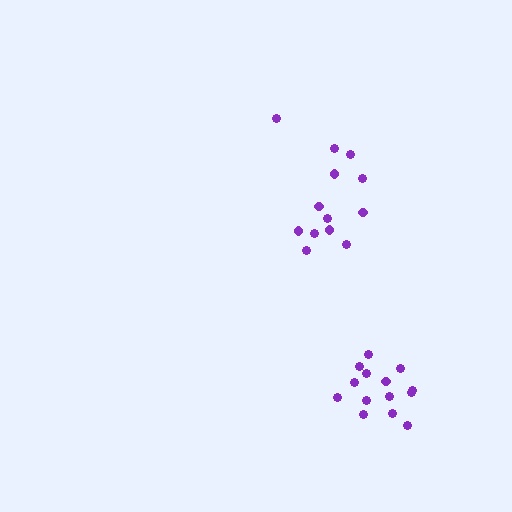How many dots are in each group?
Group 1: 14 dots, Group 2: 13 dots (27 total).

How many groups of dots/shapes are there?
There are 2 groups.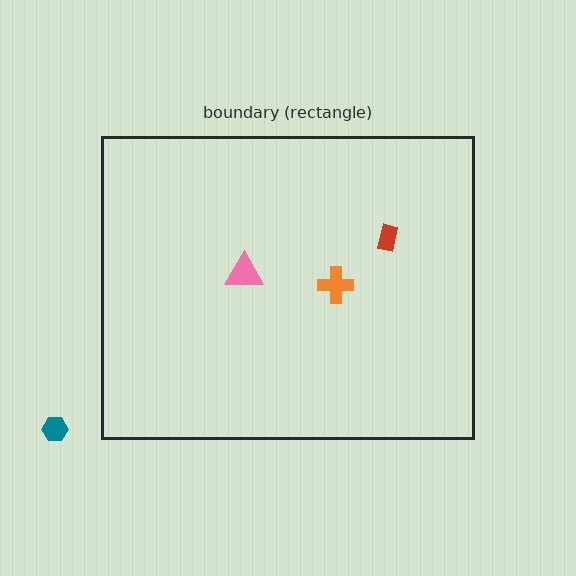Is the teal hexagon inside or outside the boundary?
Outside.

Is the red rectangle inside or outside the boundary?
Inside.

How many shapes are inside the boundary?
3 inside, 1 outside.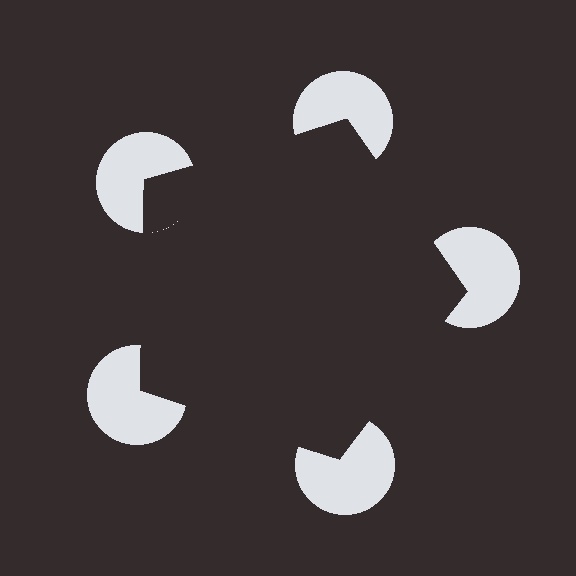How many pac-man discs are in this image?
There are 5 — one at each vertex of the illusory pentagon.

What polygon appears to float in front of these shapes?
An illusory pentagon — its edges are inferred from the aligned wedge cuts in the pac-man discs, not physically drawn.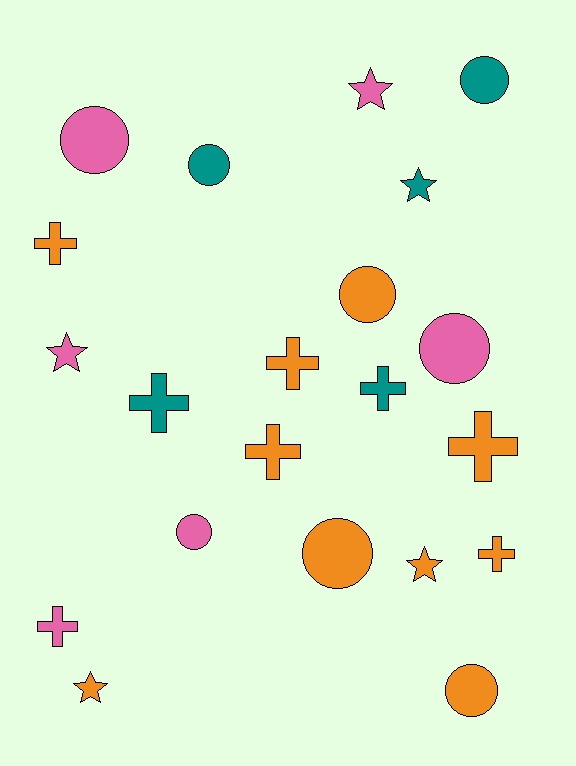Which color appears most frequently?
Orange, with 10 objects.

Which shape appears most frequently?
Cross, with 8 objects.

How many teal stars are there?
There is 1 teal star.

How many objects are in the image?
There are 21 objects.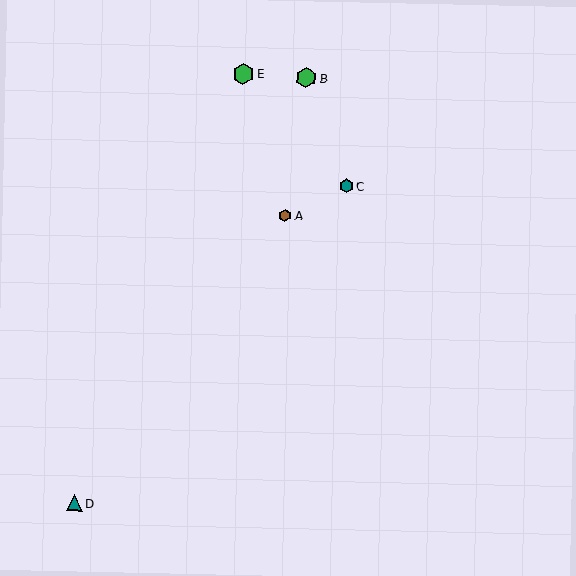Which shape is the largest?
The green hexagon (labeled E) is the largest.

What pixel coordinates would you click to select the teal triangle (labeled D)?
Click at (75, 503) to select the teal triangle D.